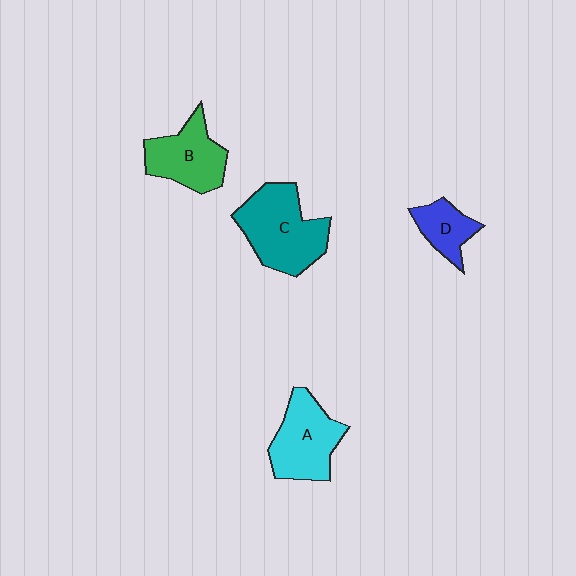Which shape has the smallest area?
Shape D (blue).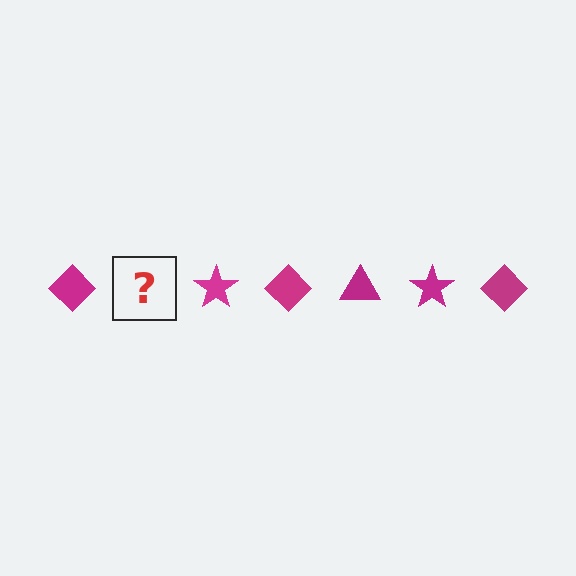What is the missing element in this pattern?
The missing element is a magenta triangle.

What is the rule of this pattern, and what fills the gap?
The rule is that the pattern cycles through diamond, triangle, star shapes in magenta. The gap should be filled with a magenta triangle.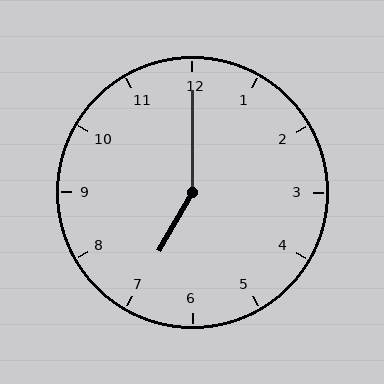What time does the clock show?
7:00.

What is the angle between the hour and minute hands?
Approximately 150 degrees.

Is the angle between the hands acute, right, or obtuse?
It is obtuse.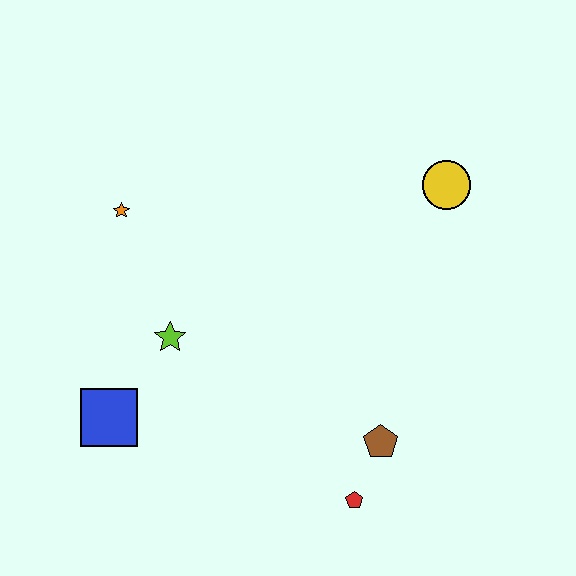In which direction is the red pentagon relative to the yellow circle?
The red pentagon is below the yellow circle.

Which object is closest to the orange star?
The lime star is closest to the orange star.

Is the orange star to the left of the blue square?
No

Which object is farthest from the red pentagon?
The orange star is farthest from the red pentagon.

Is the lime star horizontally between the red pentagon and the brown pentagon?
No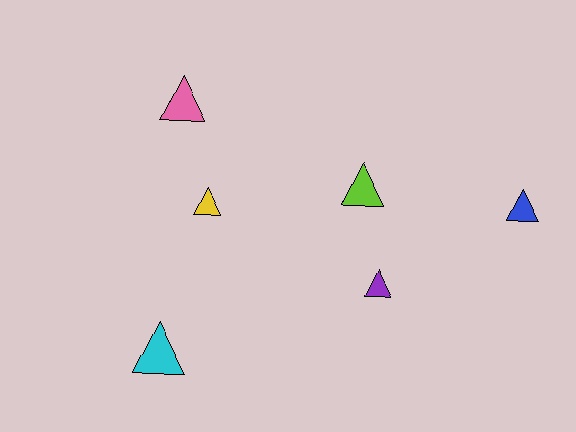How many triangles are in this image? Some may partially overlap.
There are 6 triangles.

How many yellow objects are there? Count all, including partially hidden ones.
There is 1 yellow object.